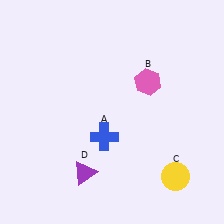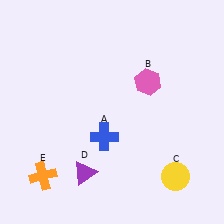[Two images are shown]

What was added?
An orange cross (E) was added in Image 2.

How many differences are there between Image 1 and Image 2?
There is 1 difference between the two images.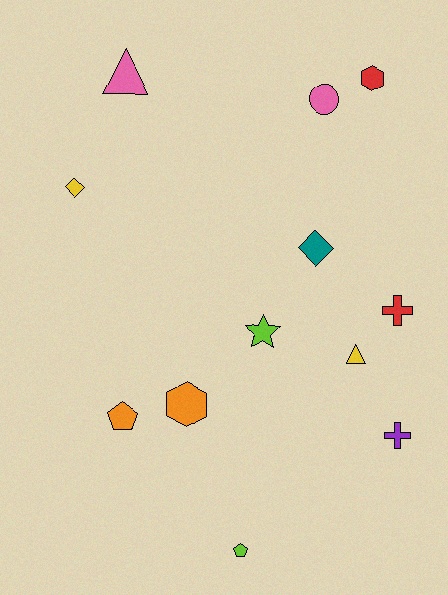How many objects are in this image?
There are 12 objects.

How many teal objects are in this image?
There is 1 teal object.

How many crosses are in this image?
There are 2 crosses.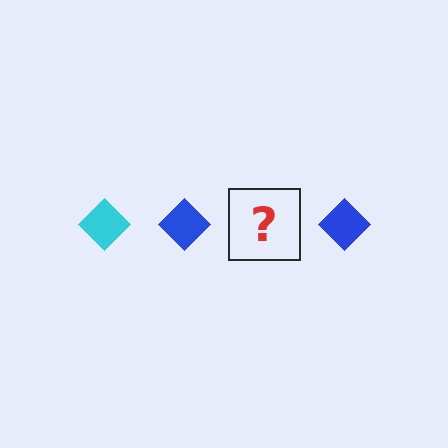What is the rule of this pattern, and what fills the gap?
The rule is that the pattern cycles through cyan, blue diamonds. The gap should be filled with a cyan diamond.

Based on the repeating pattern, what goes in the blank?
The blank should be a cyan diamond.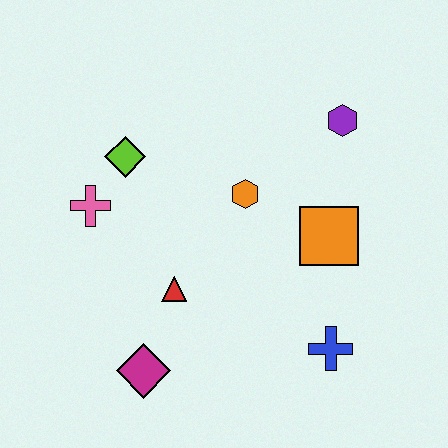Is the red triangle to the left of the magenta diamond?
No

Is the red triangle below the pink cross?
Yes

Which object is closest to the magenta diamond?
The red triangle is closest to the magenta diamond.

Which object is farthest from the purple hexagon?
The magenta diamond is farthest from the purple hexagon.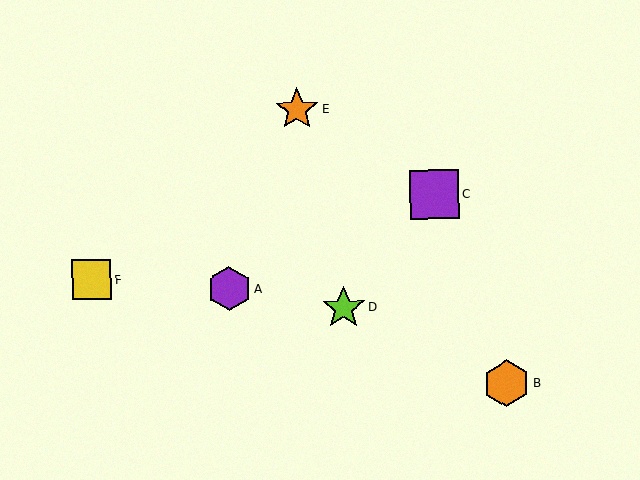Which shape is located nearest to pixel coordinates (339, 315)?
The lime star (labeled D) at (344, 308) is nearest to that location.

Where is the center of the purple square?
The center of the purple square is at (434, 194).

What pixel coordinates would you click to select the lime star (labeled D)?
Click at (344, 308) to select the lime star D.